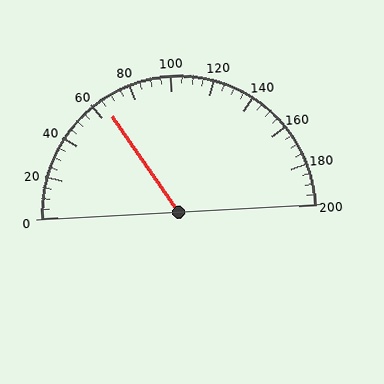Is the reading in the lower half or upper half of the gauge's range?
The reading is in the lower half of the range (0 to 200).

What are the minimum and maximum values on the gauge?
The gauge ranges from 0 to 200.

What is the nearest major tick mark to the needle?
The nearest major tick mark is 60.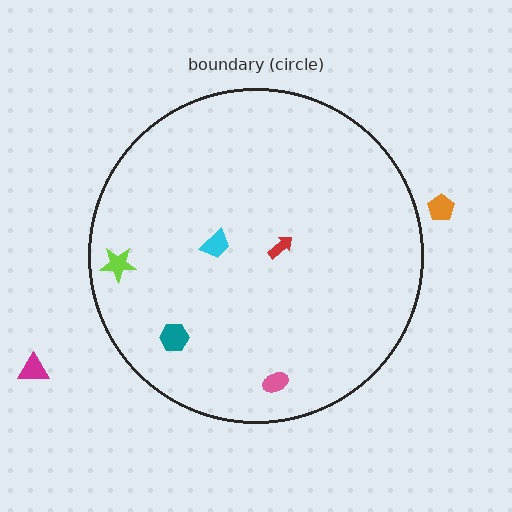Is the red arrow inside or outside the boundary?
Inside.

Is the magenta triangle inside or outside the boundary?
Outside.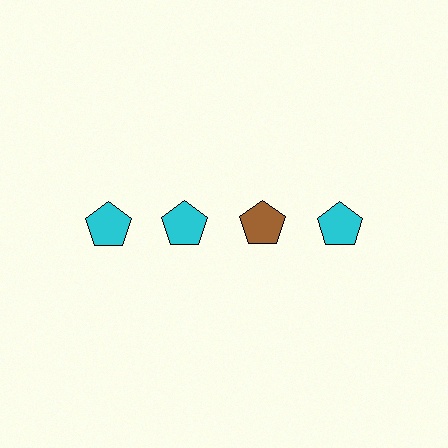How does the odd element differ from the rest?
It has a different color: brown instead of cyan.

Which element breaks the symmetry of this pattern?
The brown pentagon in the top row, center column breaks the symmetry. All other shapes are cyan pentagons.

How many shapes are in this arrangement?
There are 4 shapes arranged in a grid pattern.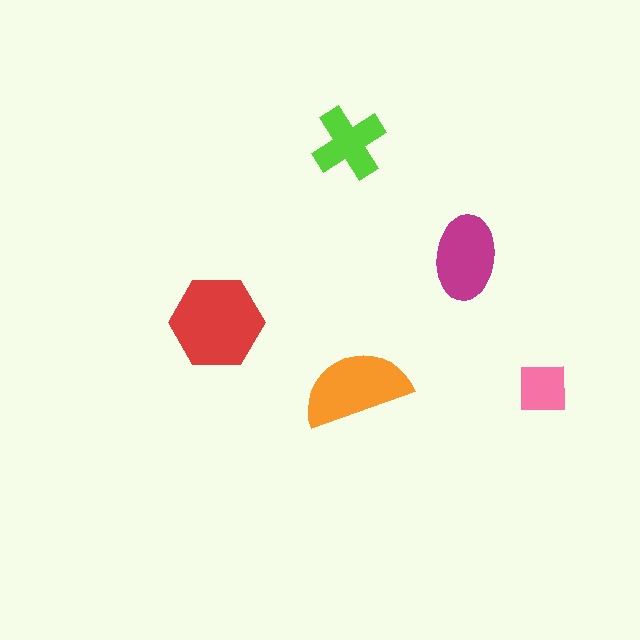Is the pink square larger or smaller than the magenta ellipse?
Smaller.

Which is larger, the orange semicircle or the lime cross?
The orange semicircle.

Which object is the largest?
The red hexagon.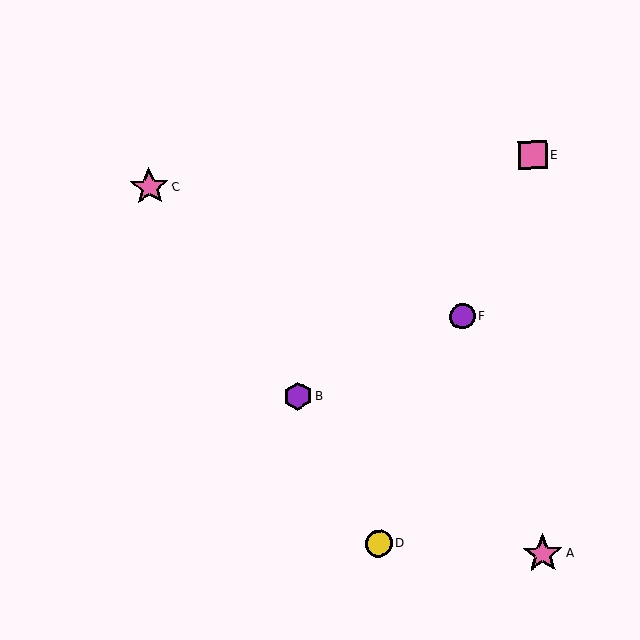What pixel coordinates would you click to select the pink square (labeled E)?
Click at (533, 155) to select the pink square E.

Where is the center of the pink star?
The center of the pink star is at (149, 187).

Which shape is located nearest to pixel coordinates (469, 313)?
The purple circle (labeled F) at (462, 317) is nearest to that location.